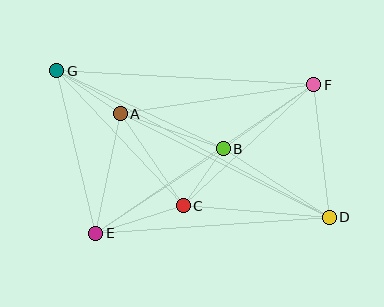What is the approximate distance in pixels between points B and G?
The distance between B and G is approximately 184 pixels.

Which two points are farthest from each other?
Points D and G are farthest from each other.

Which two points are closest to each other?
Points B and C are closest to each other.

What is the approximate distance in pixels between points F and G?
The distance between F and G is approximately 258 pixels.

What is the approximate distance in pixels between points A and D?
The distance between A and D is approximately 234 pixels.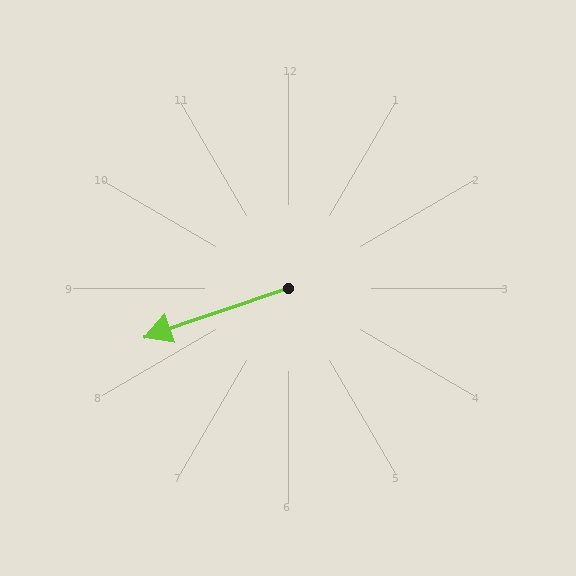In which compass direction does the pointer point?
West.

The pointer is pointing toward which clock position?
Roughly 8 o'clock.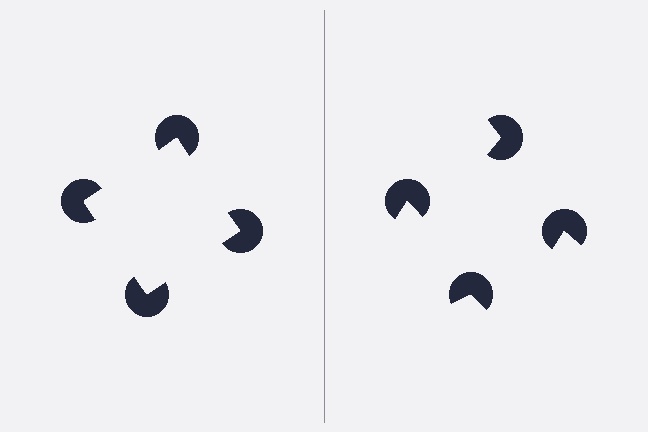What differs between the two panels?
The pac-man discs are positioned identically on both sides; only the wedge orientations differ. On the left they align to a square; on the right they are misaligned.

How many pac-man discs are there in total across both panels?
8 — 4 on each side.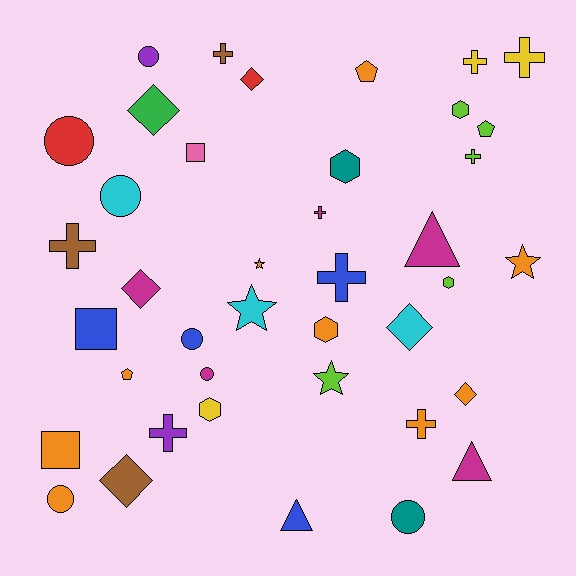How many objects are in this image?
There are 40 objects.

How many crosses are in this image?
There are 9 crosses.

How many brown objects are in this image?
There are 3 brown objects.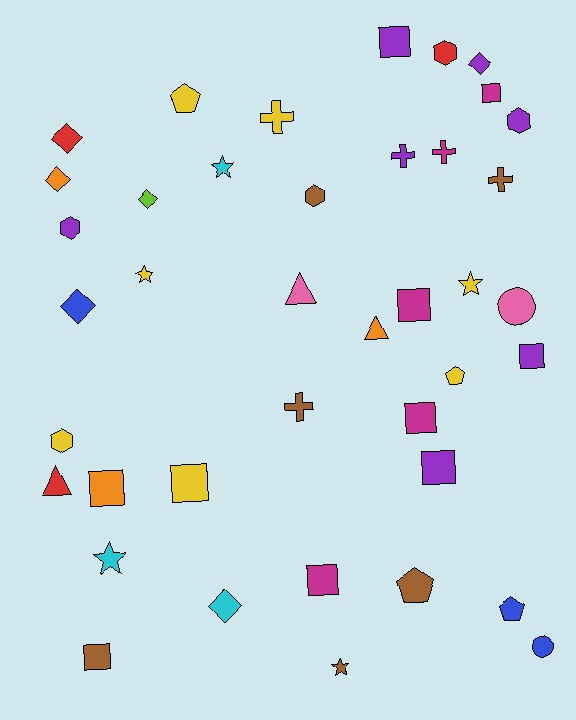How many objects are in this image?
There are 40 objects.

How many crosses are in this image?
There are 5 crosses.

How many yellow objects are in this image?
There are 7 yellow objects.